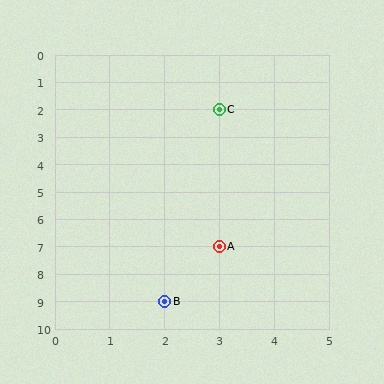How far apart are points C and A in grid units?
Points C and A are 5 rows apart.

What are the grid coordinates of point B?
Point B is at grid coordinates (2, 9).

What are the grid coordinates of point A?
Point A is at grid coordinates (3, 7).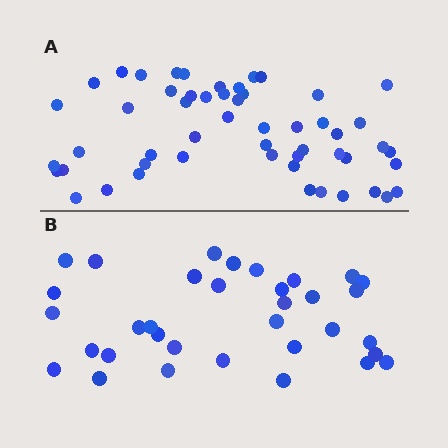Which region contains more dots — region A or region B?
Region A (the top region) has more dots.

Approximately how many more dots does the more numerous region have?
Region A has approximately 20 more dots than region B.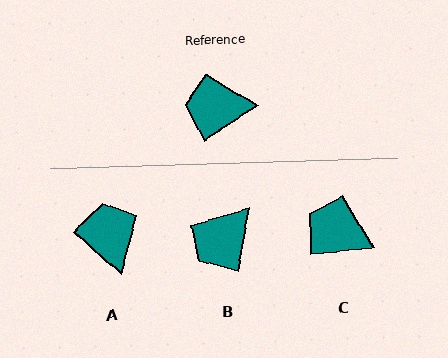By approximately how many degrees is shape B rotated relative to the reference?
Approximately 47 degrees counter-clockwise.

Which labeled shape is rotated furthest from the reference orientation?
A, about 75 degrees away.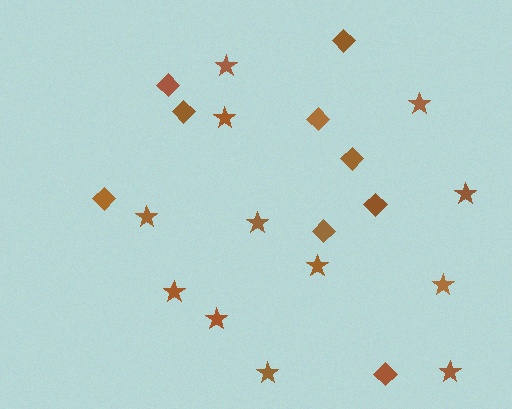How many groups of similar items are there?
There are 2 groups: one group of stars (12) and one group of diamonds (9).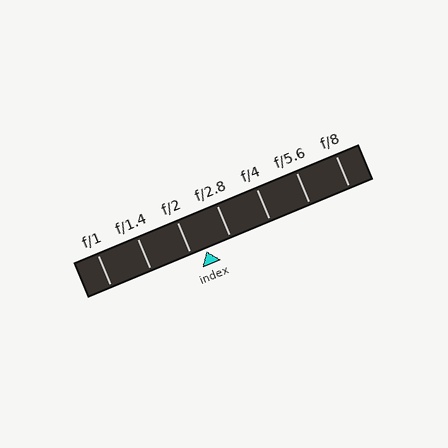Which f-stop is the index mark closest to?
The index mark is closest to f/2.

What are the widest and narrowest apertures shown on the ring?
The widest aperture shown is f/1 and the narrowest is f/8.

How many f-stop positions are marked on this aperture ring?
There are 7 f-stop positions marked.